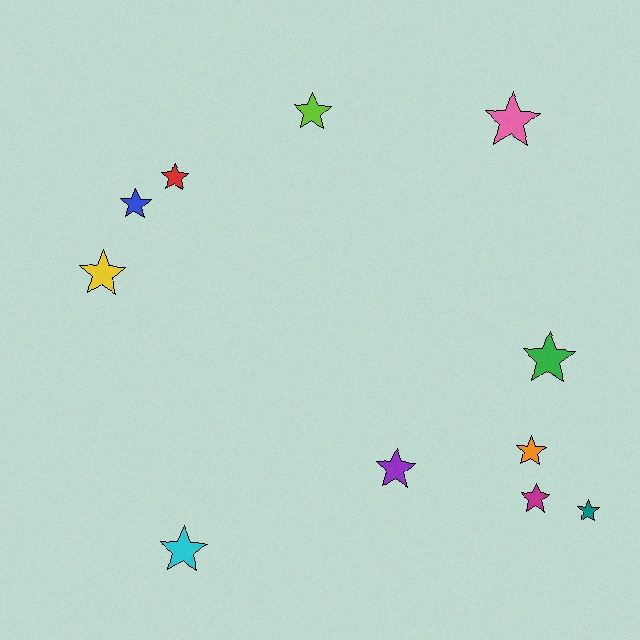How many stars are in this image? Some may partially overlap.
There are 11 stars.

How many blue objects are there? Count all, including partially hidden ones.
There is 1 blue object.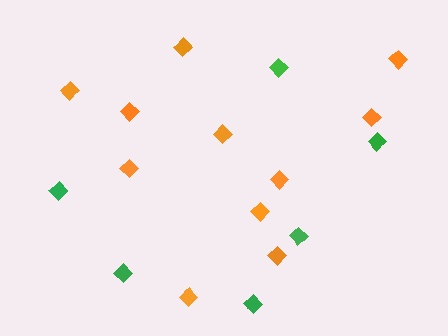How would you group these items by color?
There are 2 groups: one group of orange diamonds (11) and one group of green diamonds (6).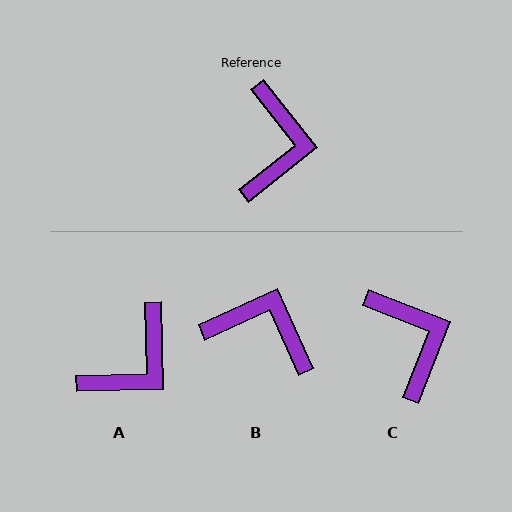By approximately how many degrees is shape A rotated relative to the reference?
Approximately 37 degrees clockwise.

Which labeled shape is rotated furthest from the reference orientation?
B, about 76 degrees away.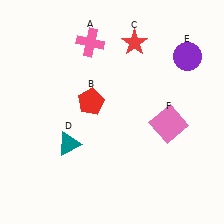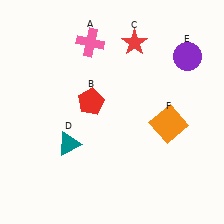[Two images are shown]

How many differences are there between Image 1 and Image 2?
There is 1 difference between the two images.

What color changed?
The square (F) changed from pink in Image 1 to orange in Image 2.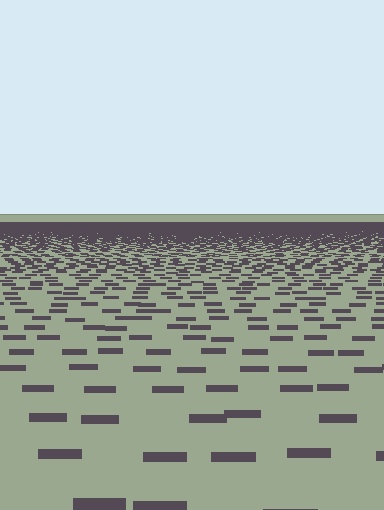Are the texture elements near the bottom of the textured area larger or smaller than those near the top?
Larger. Near the bottom, elements are closer to the viewer and appear at a bigger on-screen size.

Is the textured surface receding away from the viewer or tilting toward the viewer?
The surface is receding away from the viewer. Texture elements get smaller and denser toward the top.